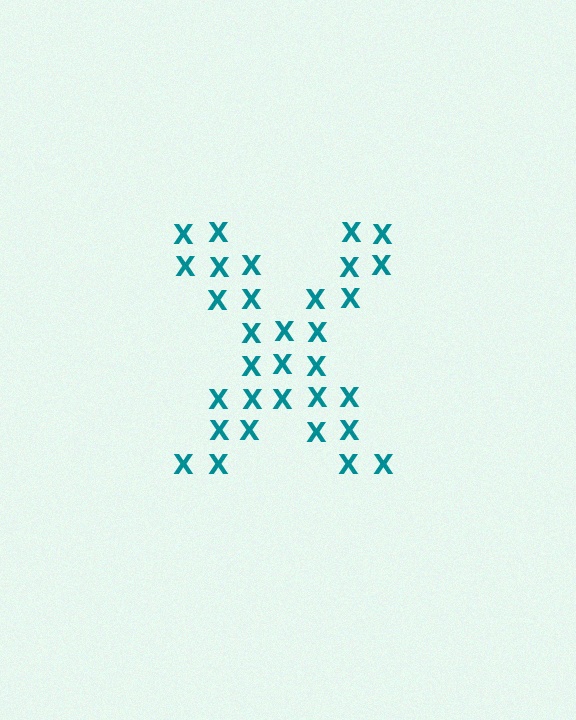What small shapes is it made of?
It is made of small letter X's.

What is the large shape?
The large shape is the letter X.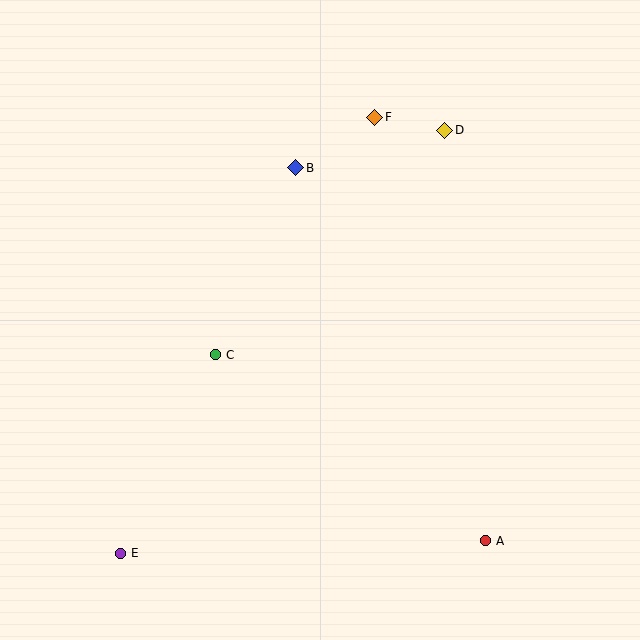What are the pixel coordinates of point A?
Point A is at (486, 541).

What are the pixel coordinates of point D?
Point D is at (445, 130).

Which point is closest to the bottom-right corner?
Point A is closest to the bottom-right corner.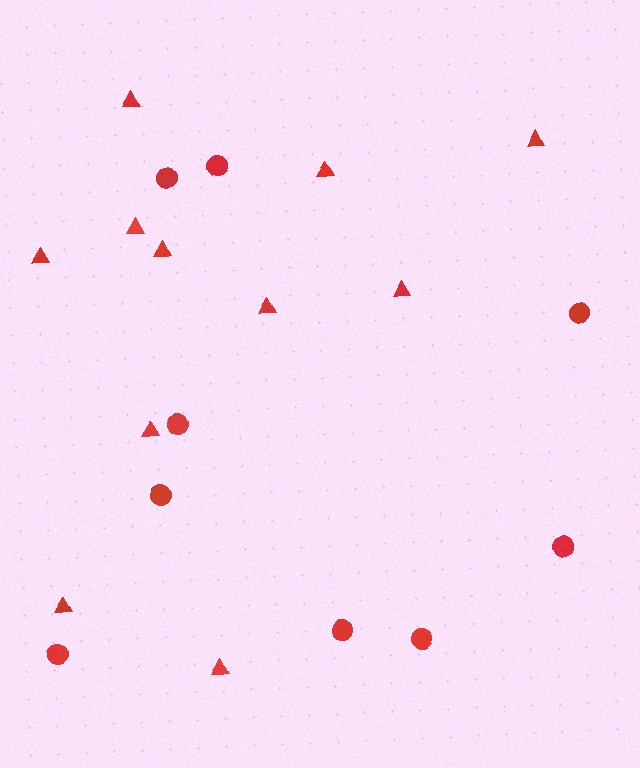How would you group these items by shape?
There are 2 groups: one group of triangles (11) and one group of circles (9).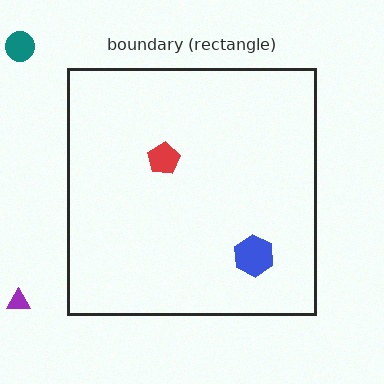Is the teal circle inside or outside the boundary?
Outside.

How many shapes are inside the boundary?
2 inside, 2 outside.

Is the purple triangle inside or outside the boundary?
Outside.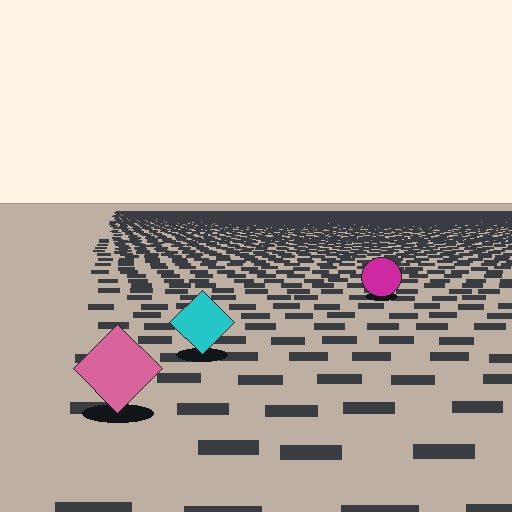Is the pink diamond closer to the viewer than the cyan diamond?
Yes. The pink diamond is closer — you can tell from the texture gradient: the ground texture is coarser near it.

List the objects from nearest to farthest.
From nearest to farthest: the pink diamond, the cyan diamond, the magenta circle.